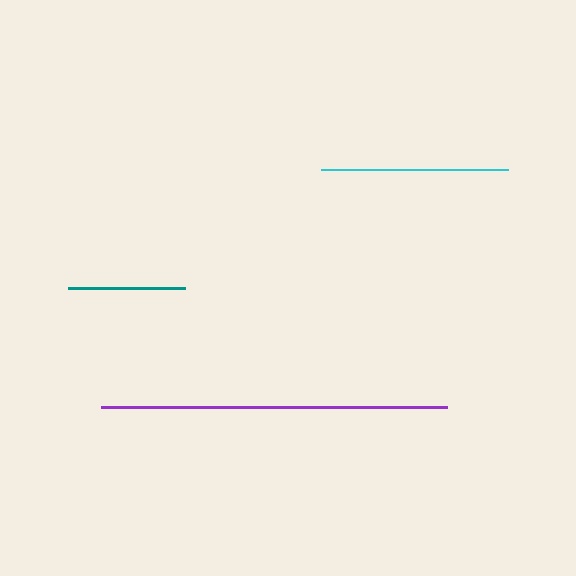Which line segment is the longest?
The purple line is the longest at approximately 346 pixels.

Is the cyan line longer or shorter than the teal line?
The cyan line is longer than the teal line.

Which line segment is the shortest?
The teal line is the shortest at approximately 116 pixels.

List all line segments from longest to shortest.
From longest to shortest: purple, cyan, teal.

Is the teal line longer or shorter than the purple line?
The purple line is longer than the teal line.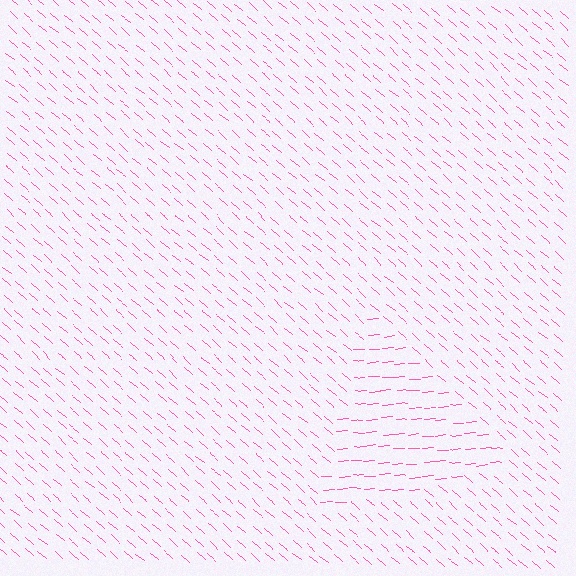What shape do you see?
I see a triangle.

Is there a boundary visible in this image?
Yes, there is a texture boundary formed by a change in line orientation.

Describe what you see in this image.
The image is filled with small pink line segments. A triangle region in the image has lines oriented differently from the surrounding lines, creating a visible texture boundary.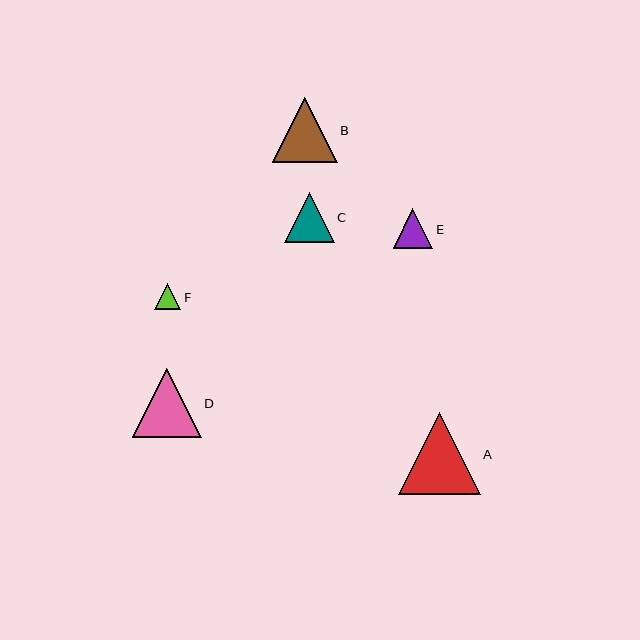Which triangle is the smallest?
Triangle F is the smallest with a size of approximately 26 pixels.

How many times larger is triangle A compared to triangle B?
Triangle A is approximately 1.3 times the size of triangle B.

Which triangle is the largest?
Triangle A is the largest with a size of approximately 82 pixels.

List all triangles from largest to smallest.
From largest to smallest: A, D, B, C, E, F.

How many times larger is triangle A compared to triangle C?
Triangle A is approximately 1.6 times the size of triangle C.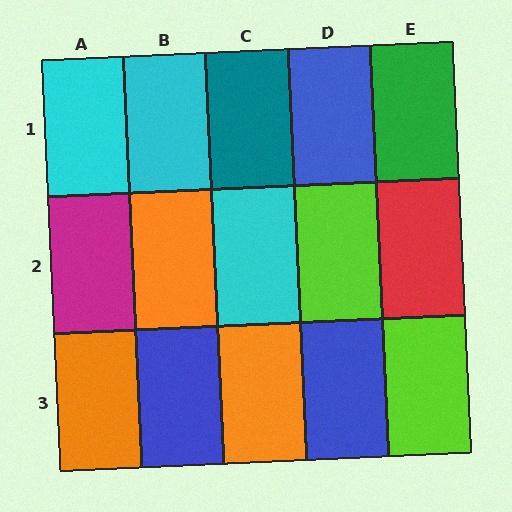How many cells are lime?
2 cells are lime.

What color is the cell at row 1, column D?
Blue.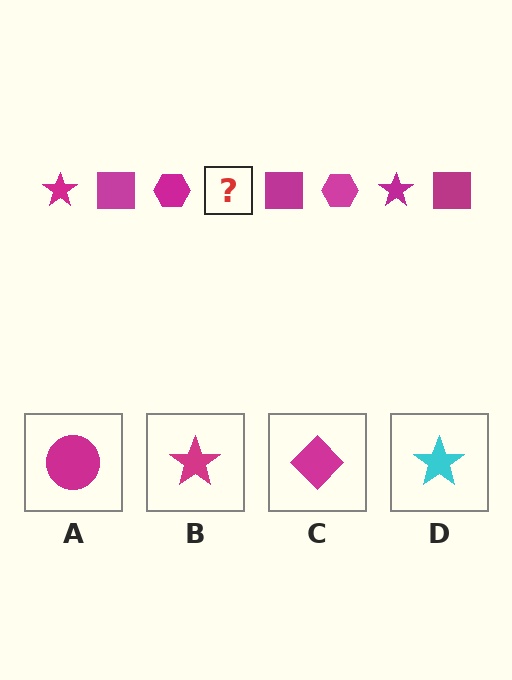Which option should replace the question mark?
Option B.